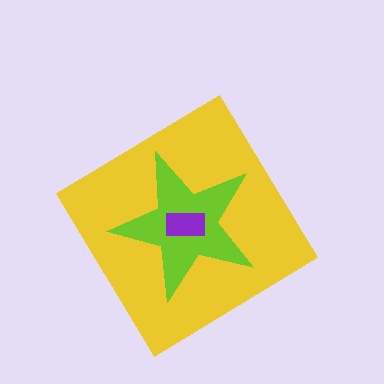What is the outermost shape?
The yellow diamond.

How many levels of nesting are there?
3.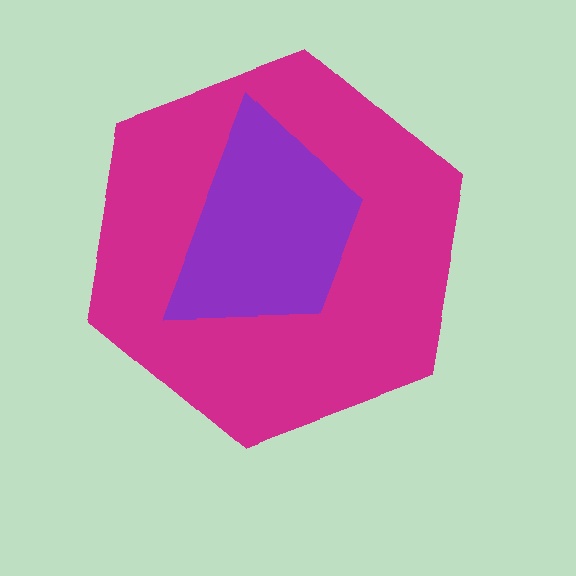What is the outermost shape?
The magenta hexagon.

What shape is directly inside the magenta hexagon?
The purple trapezoid.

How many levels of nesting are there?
2.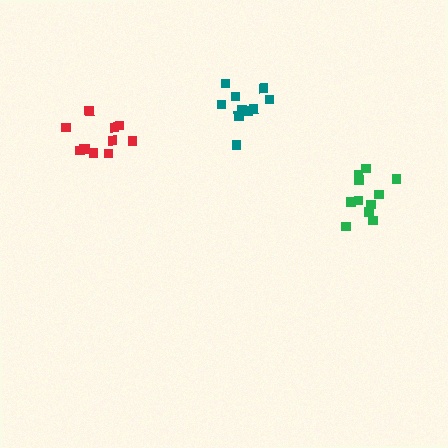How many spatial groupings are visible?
There are 3 spatial groupings.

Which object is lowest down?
The green cluster is bottommost.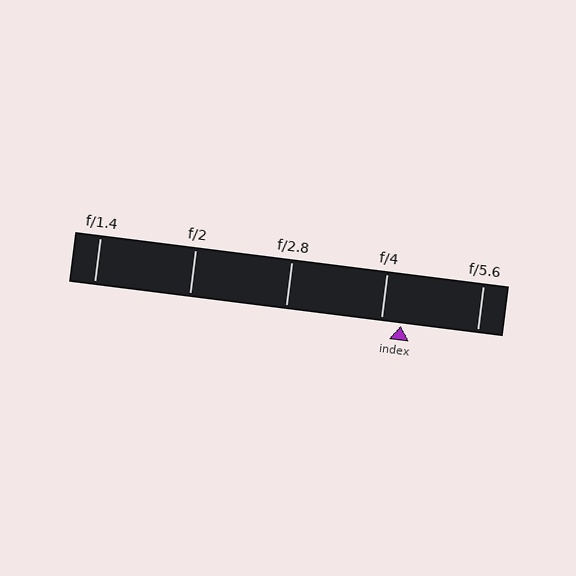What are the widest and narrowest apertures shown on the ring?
The widest aperture shown is f/1.4 and the narrowest is f/5.6.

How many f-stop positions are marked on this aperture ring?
There are 5 f-stop positions marked.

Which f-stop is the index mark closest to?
The index mark is closest to f/4.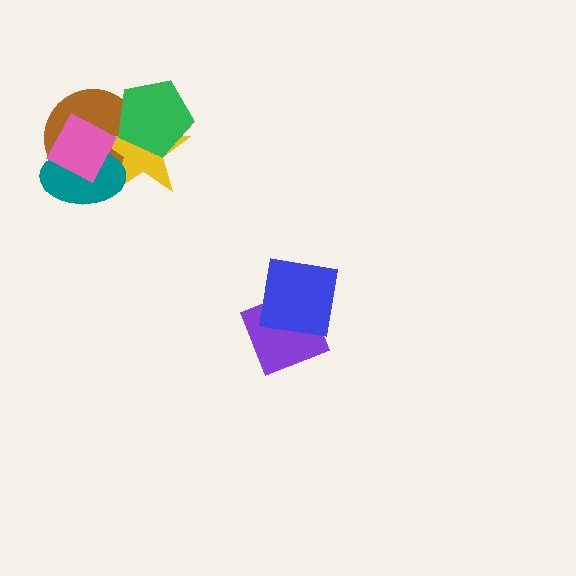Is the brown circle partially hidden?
Yes, it is partially covered by another shape.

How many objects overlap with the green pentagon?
2 objects overlap with the green pentagon.